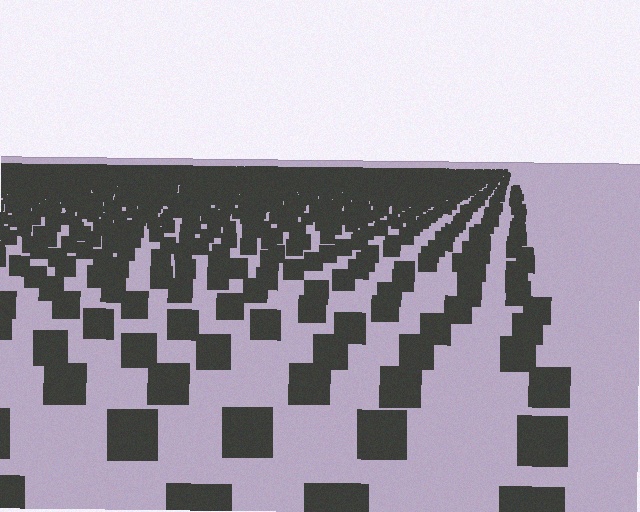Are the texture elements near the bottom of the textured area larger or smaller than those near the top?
Larger. Near the bottom, elements are closer to the viewer and appear at a bigger on-screen size.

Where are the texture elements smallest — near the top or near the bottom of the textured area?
Near the top.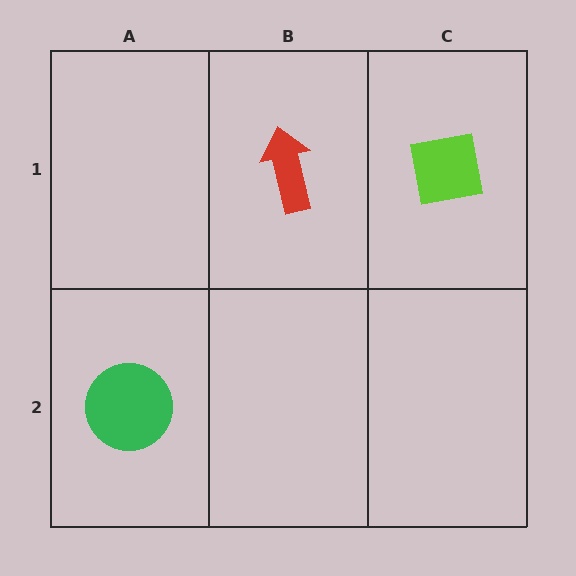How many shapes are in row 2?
1 shape.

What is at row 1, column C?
A lime square.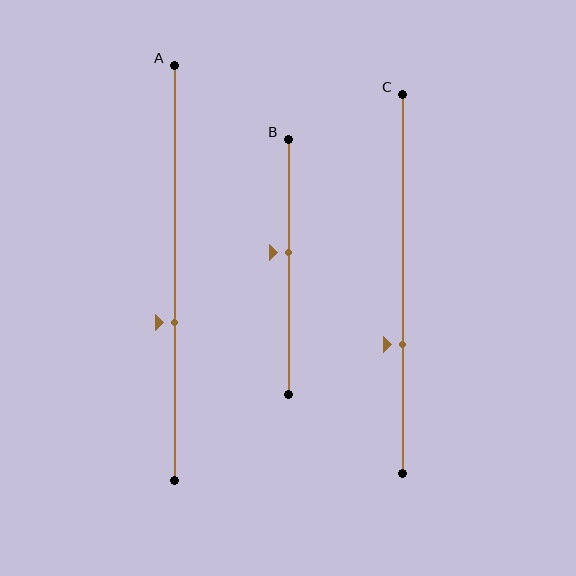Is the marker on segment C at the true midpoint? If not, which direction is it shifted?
No, the marker on segment C is shifted downward by about 16% of the segment length.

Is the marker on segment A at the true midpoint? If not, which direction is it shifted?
No, the marker on segment A is shifted downward by about 12% of the segment length.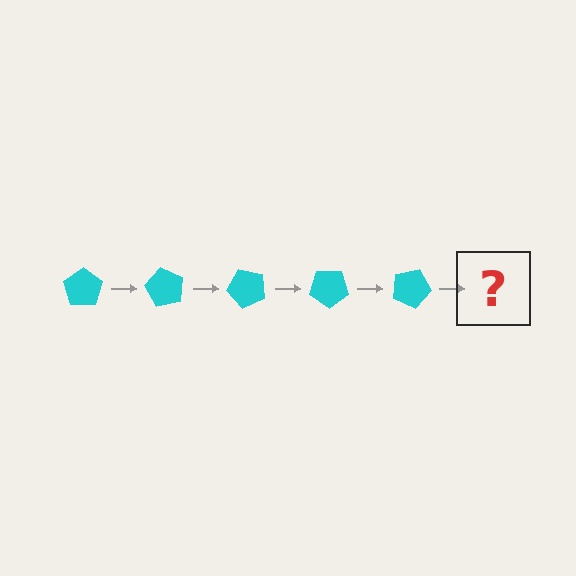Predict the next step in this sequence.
The next step is a cyan pentagon rotated 300 degrees.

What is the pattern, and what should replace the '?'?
The pattern is that the pentagon rotates 60 degrees each step. The '?' should be a cyan pentagon rotated 300 degrees.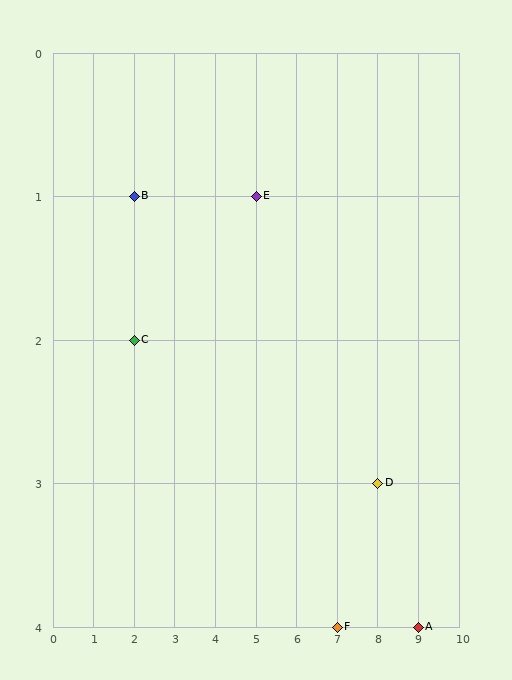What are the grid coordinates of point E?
Point E is at grid coordinates (5, 1).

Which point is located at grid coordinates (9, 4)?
Point A is at (9, 4).